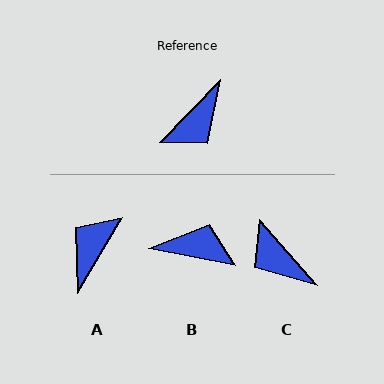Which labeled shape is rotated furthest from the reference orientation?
A, about 167 degrees away.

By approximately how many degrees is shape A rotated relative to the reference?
Approximately 167 degrees clockwise.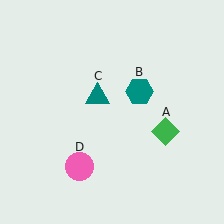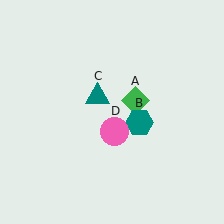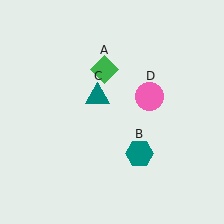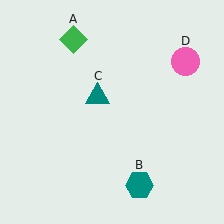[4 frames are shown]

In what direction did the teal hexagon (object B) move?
The teal hexagon (object B) moved down.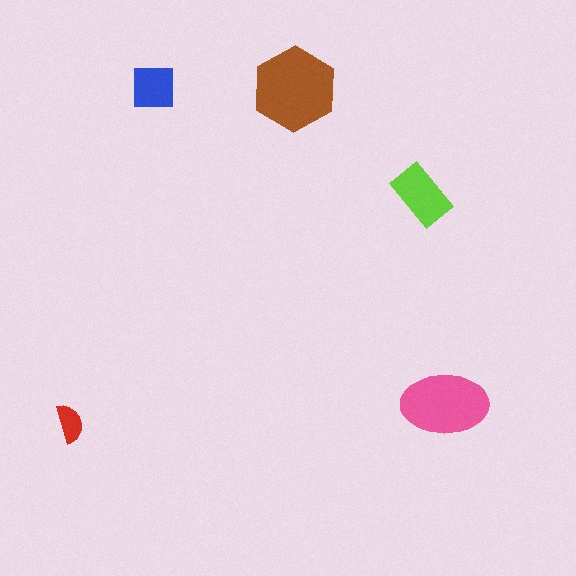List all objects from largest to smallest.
The brown hexagon, the pink ellipse, the lime rectangle, the blue square, the red semicircle.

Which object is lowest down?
The red semicircle is bottommost.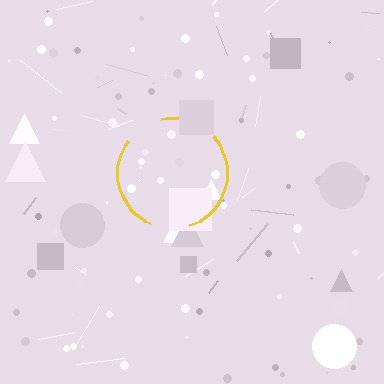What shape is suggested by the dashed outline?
The dashed outline suggests a circle.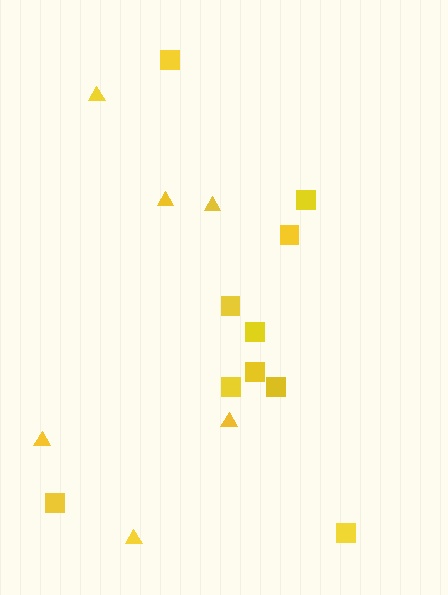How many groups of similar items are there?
There are 2 groups: one group of squares (10) and one group of triangles (6).